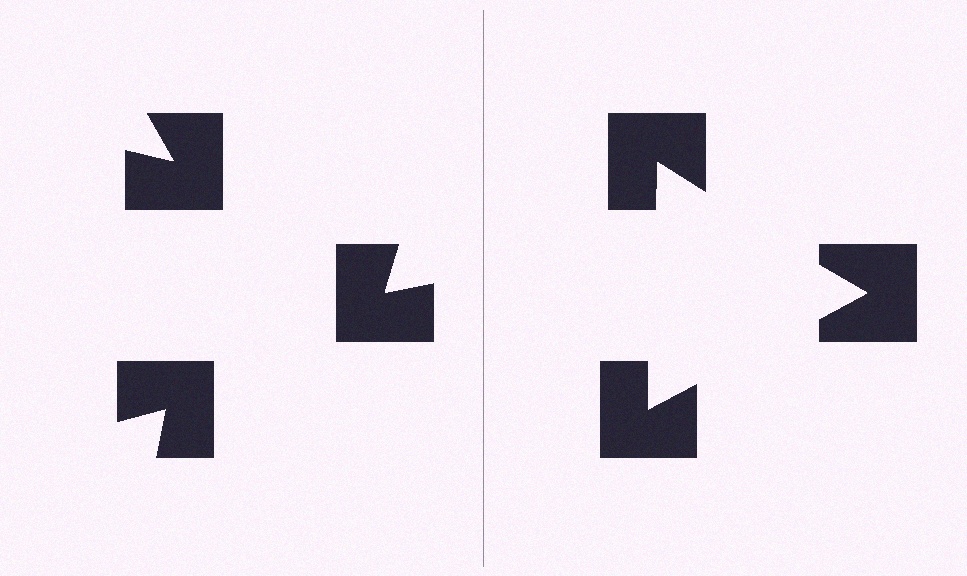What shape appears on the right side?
An illusory triangle.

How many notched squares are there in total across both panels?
6 — 3 on each side.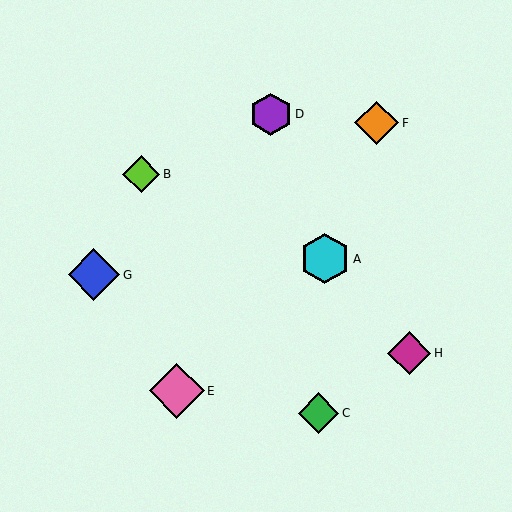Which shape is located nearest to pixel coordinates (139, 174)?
The lime diamond (labeled B) at (141, 174) is nearest to that location.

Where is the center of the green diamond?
The center of the green diamond is at (319, 413).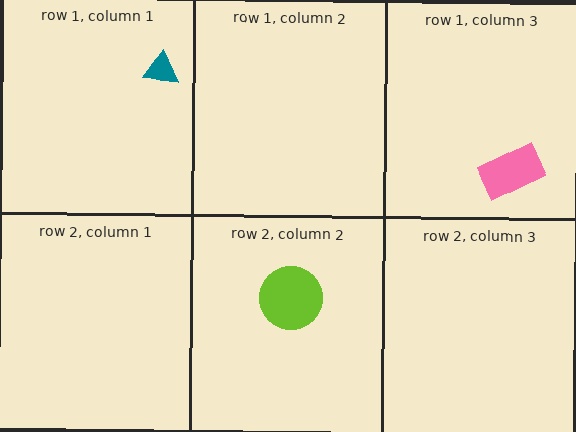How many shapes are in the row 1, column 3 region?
1.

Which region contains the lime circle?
The row 2, column 2 region.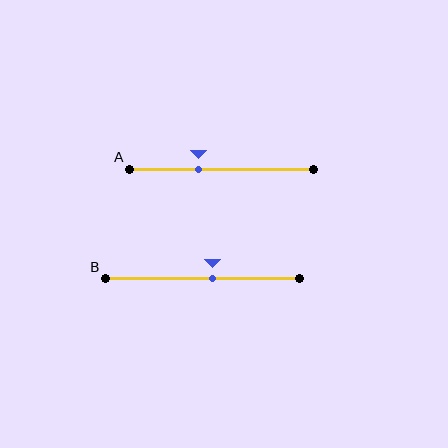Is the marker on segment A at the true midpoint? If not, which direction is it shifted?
No, the marker on segment A is shifted to the left by about 12% of the segment length.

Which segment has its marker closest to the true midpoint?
Segment B has its marker closest to the true midpoint.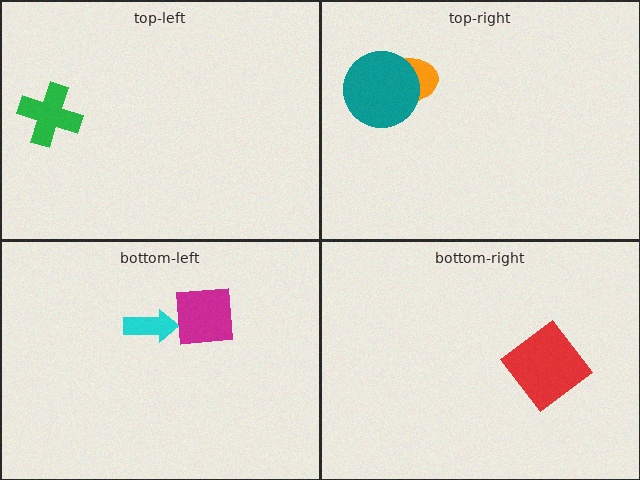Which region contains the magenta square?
The bottom-left region.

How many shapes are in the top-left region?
1.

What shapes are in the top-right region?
The orange ellipse, the teal circle.